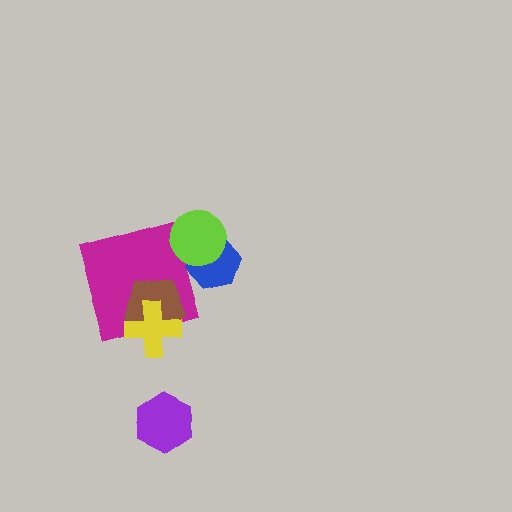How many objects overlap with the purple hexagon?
0 objects overlap with the purple hexagon.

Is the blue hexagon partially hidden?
Yes, it is partially covered by another shape.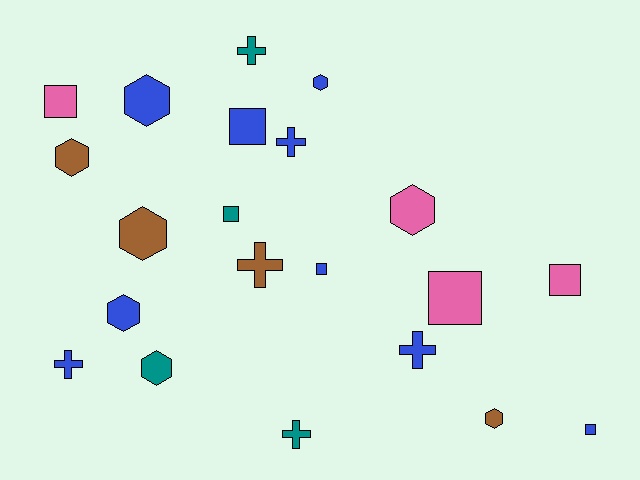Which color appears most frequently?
Blue, with 9 objects.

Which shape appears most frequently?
Hexagon, with 8 objects.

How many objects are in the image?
There are 21 objects.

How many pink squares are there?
There are 3 pink squares.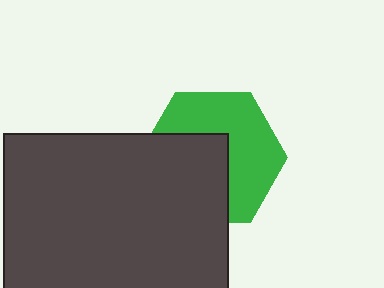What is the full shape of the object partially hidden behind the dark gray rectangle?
The partially hidden object is a green hexagon.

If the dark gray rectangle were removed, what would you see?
You would see the complete green hexagon.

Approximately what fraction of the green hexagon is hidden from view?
Roughly 46% of the green hexagon is hidden behind the dark gray rectangle.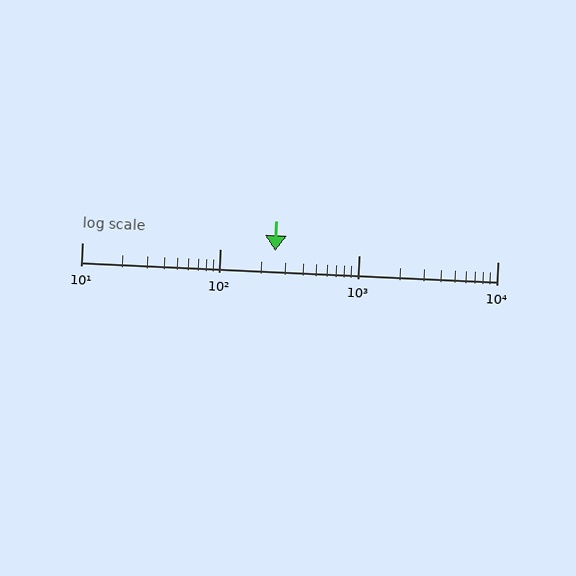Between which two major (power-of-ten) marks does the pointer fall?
The pointer is between 100 and 1000.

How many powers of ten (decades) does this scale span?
The scale spans 3 decades, from 10 to 10000.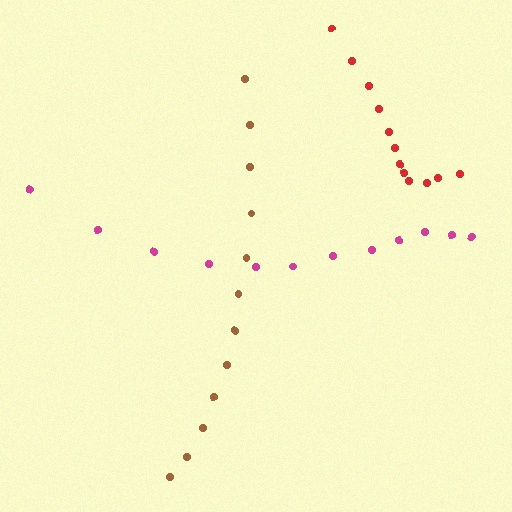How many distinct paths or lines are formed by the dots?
There are 3 distinct paths.